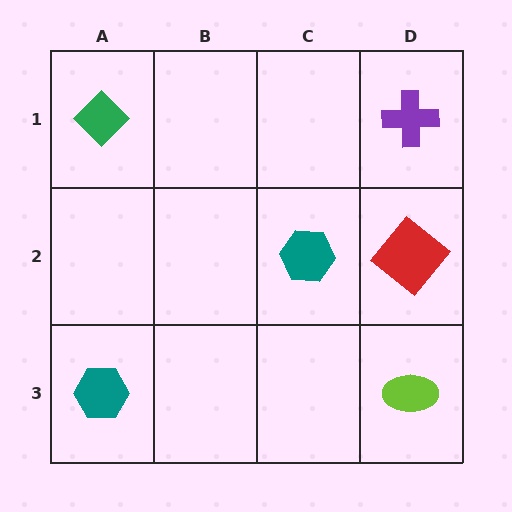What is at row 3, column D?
A lime ellipse.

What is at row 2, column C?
A teal hexagon.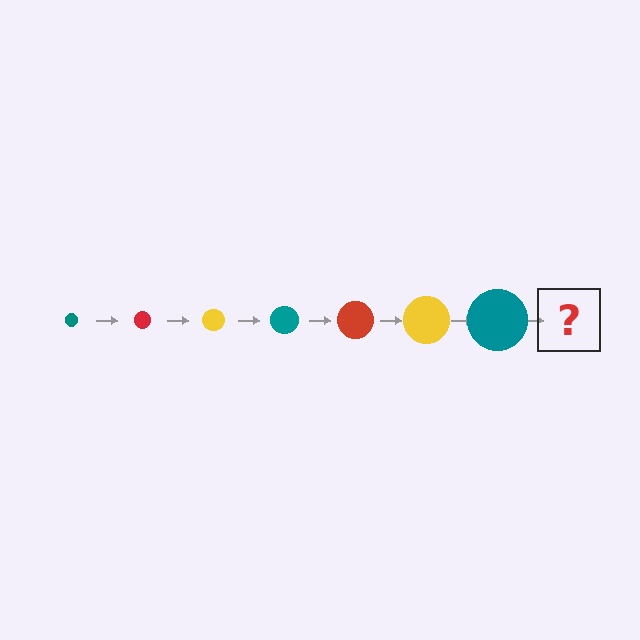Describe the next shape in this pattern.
It should be a red circle, larger than the previous one.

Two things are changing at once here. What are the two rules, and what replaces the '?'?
The two rules are that the circle grows larger each step and the color cycles through teal, red, and yellow. The '?' should be a red circle, larger than the previous one.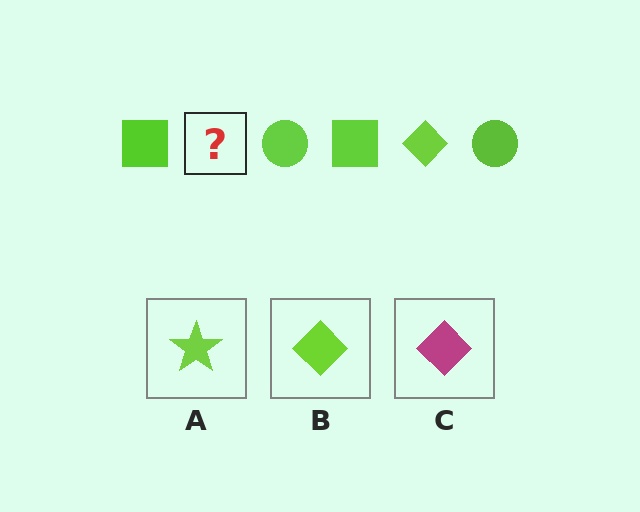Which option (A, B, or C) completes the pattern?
B.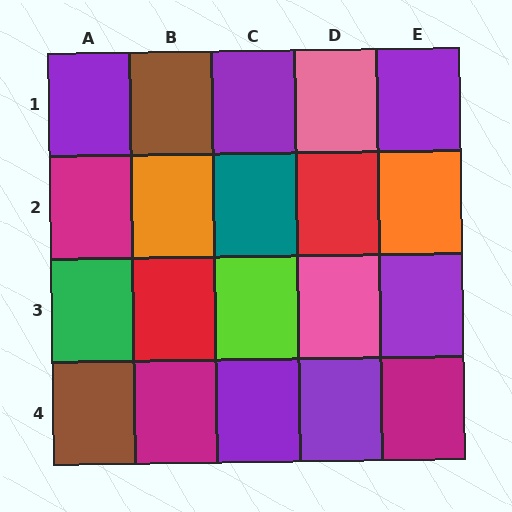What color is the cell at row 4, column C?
Purple.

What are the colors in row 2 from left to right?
Magenta, orange, teal, red, orange.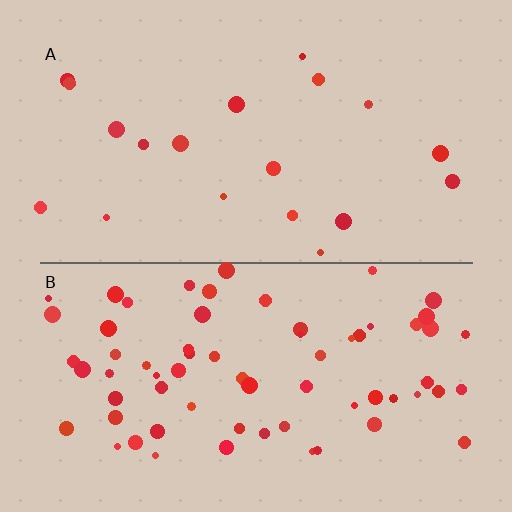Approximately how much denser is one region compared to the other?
Approximately 3.6× — region B over region A.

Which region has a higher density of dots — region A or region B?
B (the bottom).